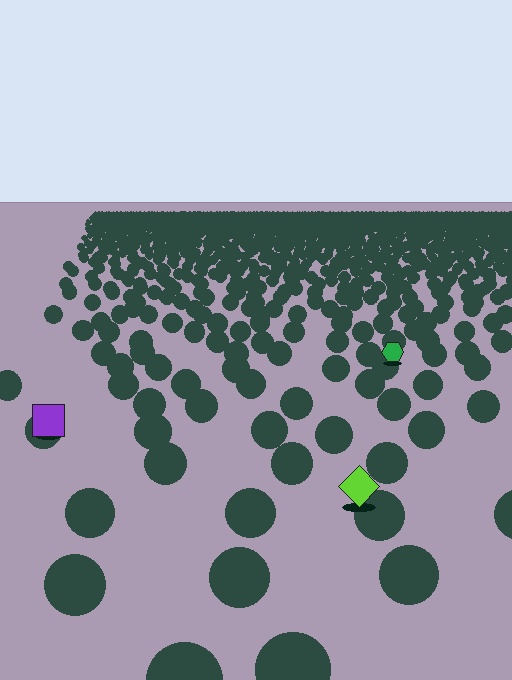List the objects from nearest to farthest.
From nearest to farthest: the lime diamond, the purple square, the green hexagon.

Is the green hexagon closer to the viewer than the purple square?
No. The purple square is closer — you can tell from the texture gradient: the ground texture is coarser near it.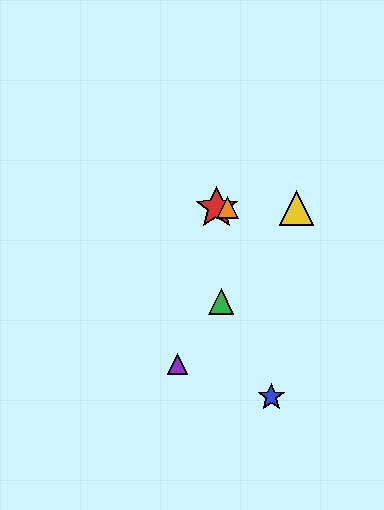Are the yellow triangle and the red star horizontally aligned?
Yes, both are at y≈208.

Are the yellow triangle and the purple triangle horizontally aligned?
No, the yellow triangle is at y≈208 and the purple triangle is at y≈364.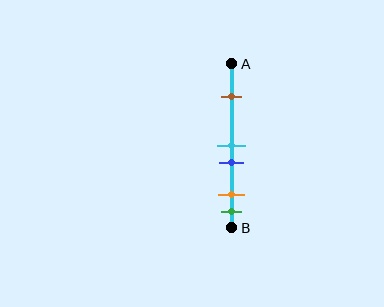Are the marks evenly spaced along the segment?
No, the marks are not evenly spaced.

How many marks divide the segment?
There are 5 marks dividing the segment.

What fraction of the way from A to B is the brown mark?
The brown mark is approximately 20% (0.2) of the way from A to B.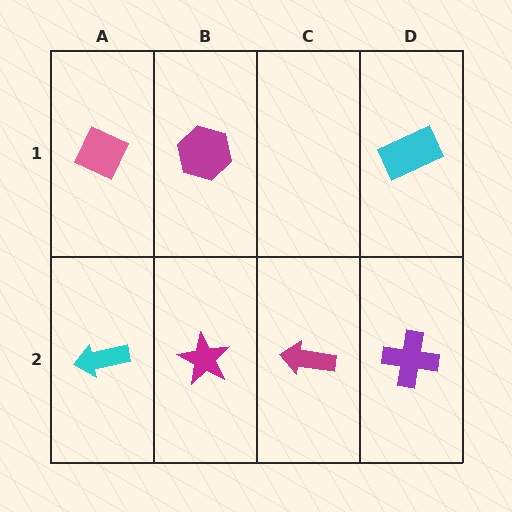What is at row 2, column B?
A magenta star.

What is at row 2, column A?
A cyan arrow.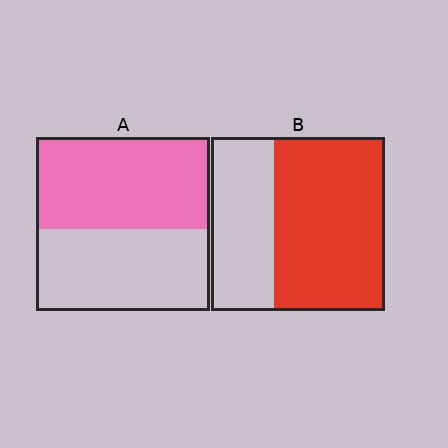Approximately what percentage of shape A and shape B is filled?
A is approximately 55% and B is approximately 65%.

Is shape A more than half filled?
Roughly half.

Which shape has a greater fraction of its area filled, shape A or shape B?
Shape B.